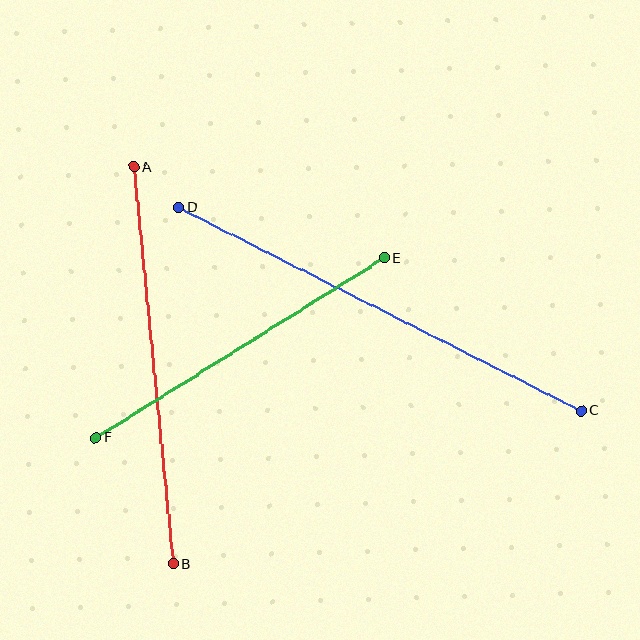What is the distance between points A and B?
The distance is approximately 399 pixels.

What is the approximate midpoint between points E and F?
The midpoint is at approximately (240, 348) pixels.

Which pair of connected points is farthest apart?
Points C and D are farthest apart.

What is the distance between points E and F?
The distance is approximately 340 pixels.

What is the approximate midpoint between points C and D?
The midpoint is at approximately (380, 309) pixels.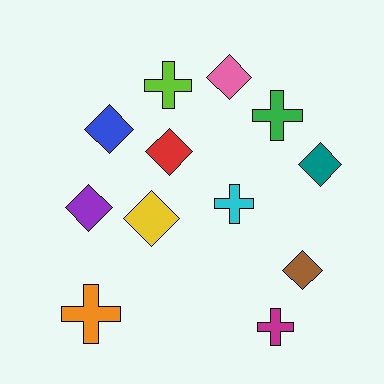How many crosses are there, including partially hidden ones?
There are 5 crosses.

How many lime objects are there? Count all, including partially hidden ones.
There is 1 lime object.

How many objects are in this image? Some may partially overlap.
There are 12 objects.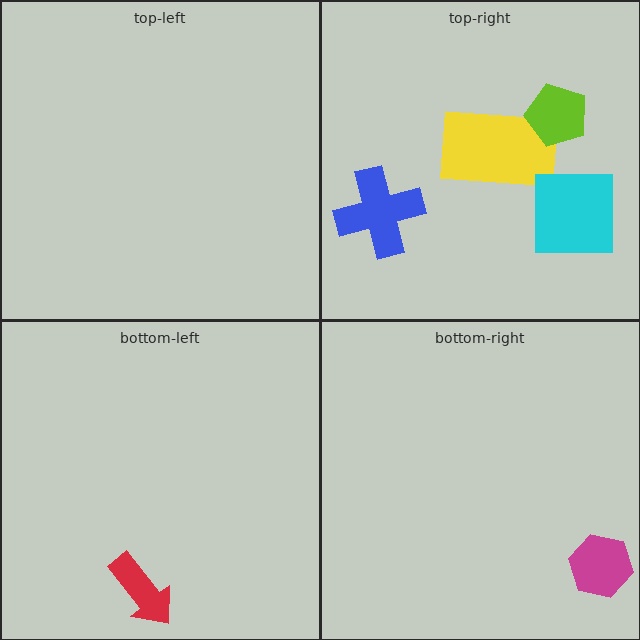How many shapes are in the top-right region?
4.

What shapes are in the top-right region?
The yellow rectangle, the cyan square, the blue cross, the lime pentagon.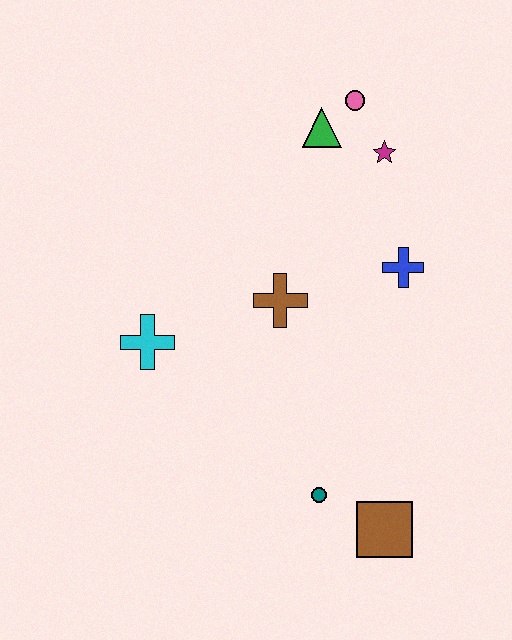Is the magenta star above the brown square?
Yes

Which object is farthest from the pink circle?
The brown square is farthest from the pink circle.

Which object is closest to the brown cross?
The blue cross is closest to the brown cross.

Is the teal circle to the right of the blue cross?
No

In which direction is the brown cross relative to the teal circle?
The brown cross is above the teal circle.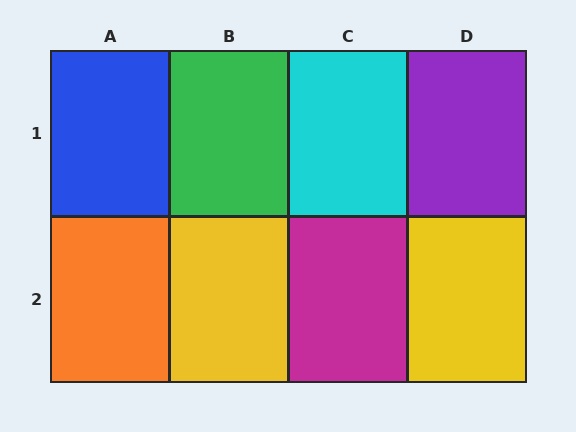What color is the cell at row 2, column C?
Magenta.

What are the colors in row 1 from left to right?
Blue, green, cyan, purple.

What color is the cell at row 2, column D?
Yellow.